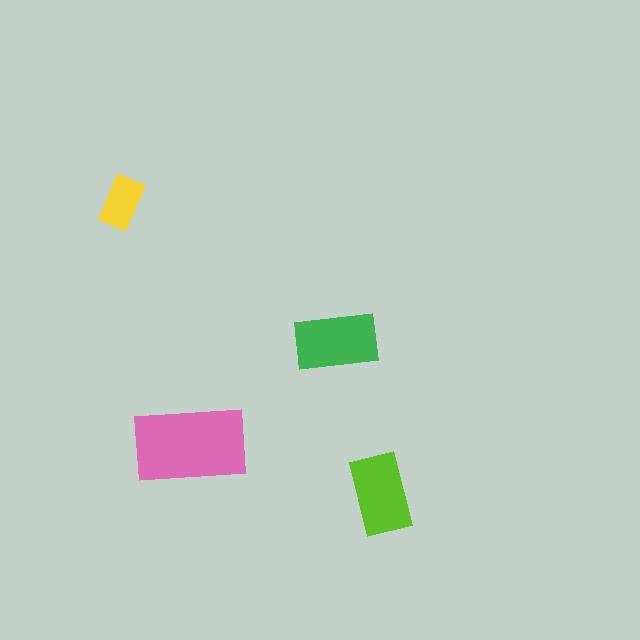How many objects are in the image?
There are 4 objects in the image.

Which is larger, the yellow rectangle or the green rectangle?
The green one.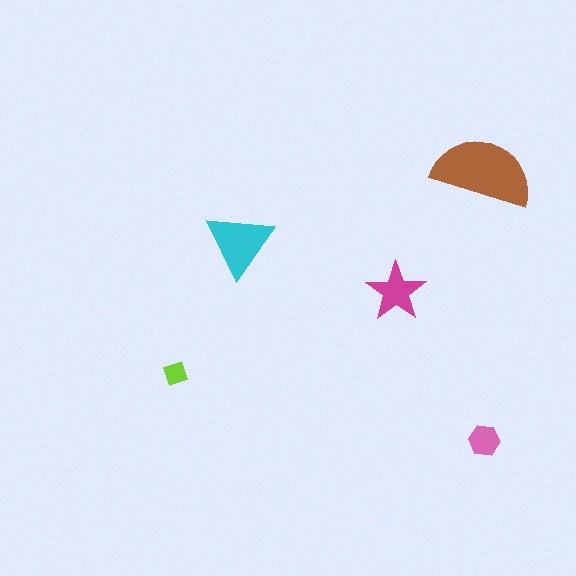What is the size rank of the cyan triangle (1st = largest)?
2nd.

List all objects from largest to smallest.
The brown semicircle, the cyan triangle, the magenta star, the pink hexagon, the lime diamond.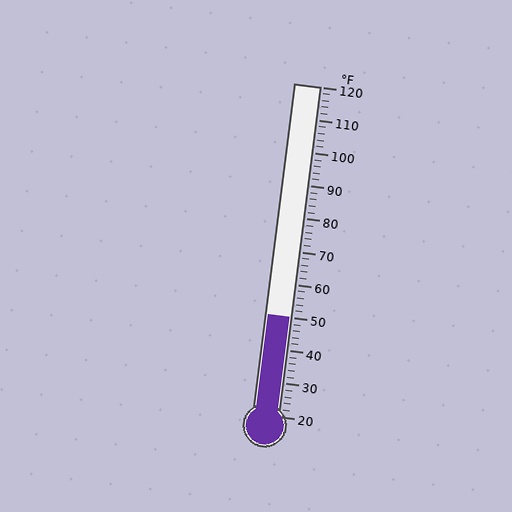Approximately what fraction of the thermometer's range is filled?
The thermometer is filled to approximately 30% of its range.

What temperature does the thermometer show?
The thermometer shows approximately 50°F.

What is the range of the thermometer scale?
The thermometer scale ranges from 20°F to 120°F.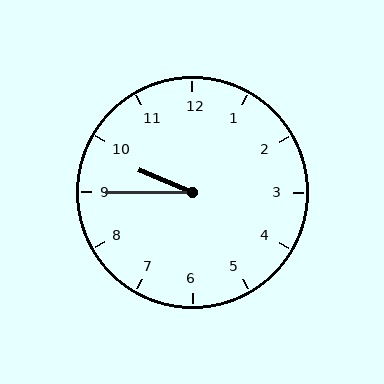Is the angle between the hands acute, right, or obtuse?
It is acute.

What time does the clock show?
9:45.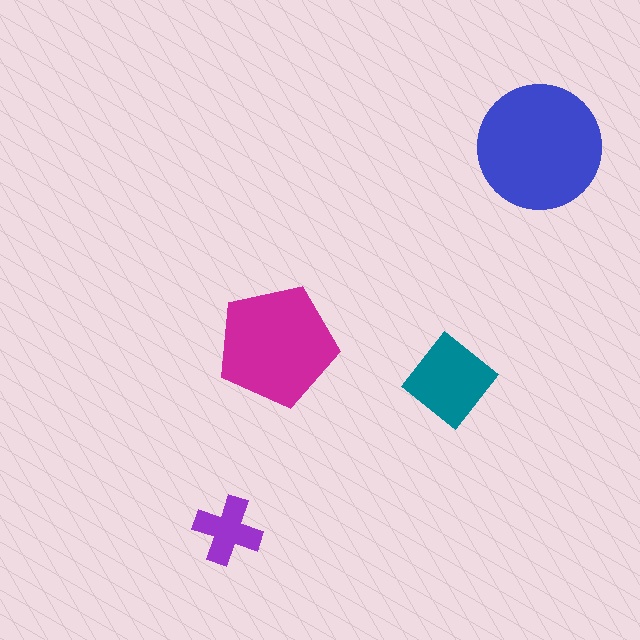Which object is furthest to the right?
The blue circle is rightmost.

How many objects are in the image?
There are 4 objects in the image.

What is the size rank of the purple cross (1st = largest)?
4th.